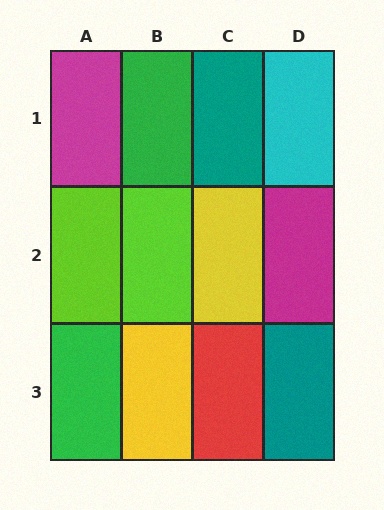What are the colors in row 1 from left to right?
Magenta, green, teal, cyan.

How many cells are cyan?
1 cell is cyan.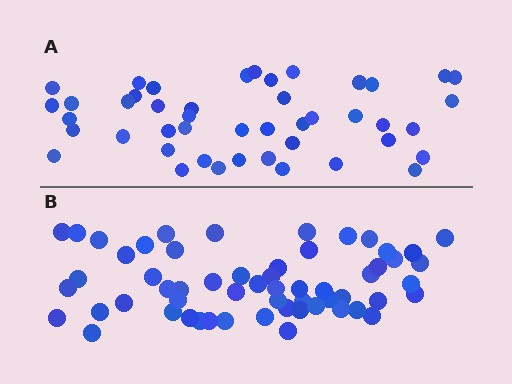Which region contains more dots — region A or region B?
Region B (the bottom region) has more dots.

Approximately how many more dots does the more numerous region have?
Region B has approximately 15 more dots than region A.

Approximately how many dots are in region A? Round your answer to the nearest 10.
About 40 dots. (The exact count is 45, which rounds to 40.)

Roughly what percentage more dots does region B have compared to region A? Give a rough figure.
About 30% more.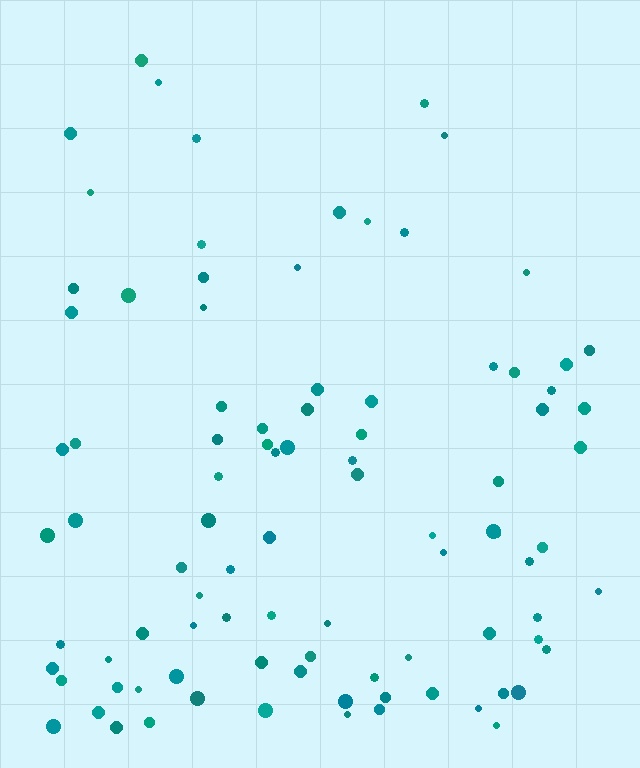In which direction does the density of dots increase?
From top to bottom, with the bottom side densest.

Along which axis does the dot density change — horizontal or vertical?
Vertical.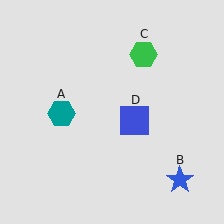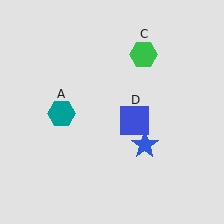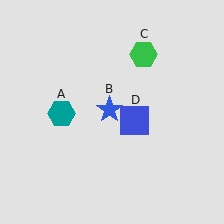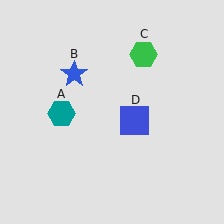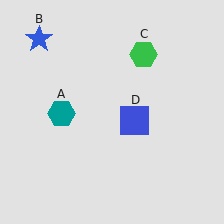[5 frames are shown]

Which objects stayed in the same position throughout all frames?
Teal hexagon (object A) and green hexagon (object C) and blue square (object D) remained stationary.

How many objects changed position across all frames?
1 object changed position: blue star (object B).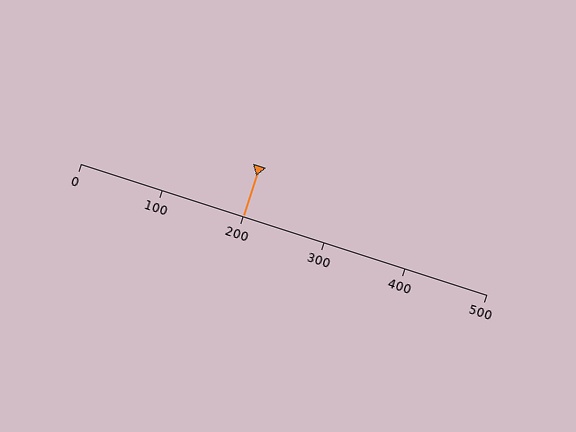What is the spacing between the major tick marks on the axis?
The major ticks are spaced 100 apart.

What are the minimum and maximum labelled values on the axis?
The axis runs from 0 to 500.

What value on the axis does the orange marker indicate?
The marker indicates approximately 200.